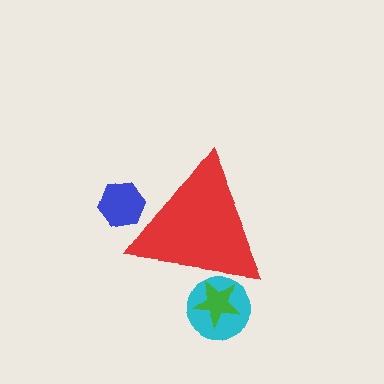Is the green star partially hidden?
Yes, the green star is partially hidden behind the red triangle.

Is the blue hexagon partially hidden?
Yes, the blue hexagon is partially hidden behind the red triangle.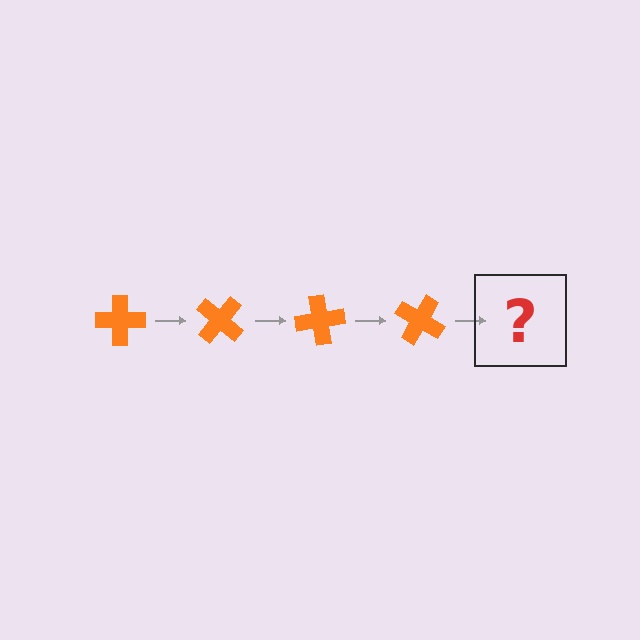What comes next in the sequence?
The next element should be an orange cross rotated 160 degrees.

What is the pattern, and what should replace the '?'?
The pattern is that the cross rotates 40 degrees each step. The '?' should be an orange cross rotated 160 degrees.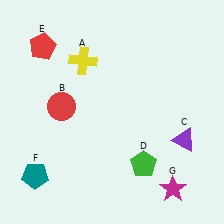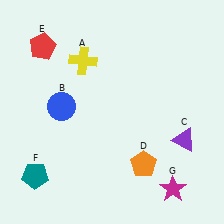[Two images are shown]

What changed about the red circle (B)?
In Image 1, B is red. In Image 2, it changed to blue.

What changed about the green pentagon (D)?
In Image 1, D is green. In Image 2, it changed to orange.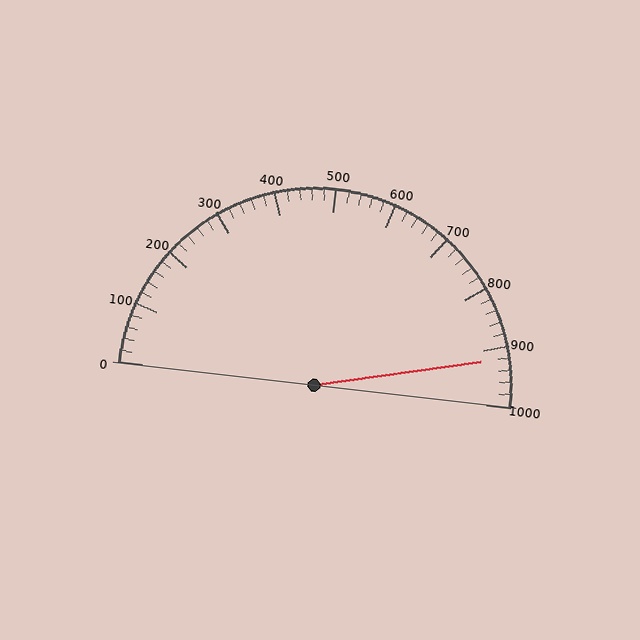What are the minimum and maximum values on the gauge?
The gauge ranges from 0 to 1000.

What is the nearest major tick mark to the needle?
The nearest major tick mark is 900.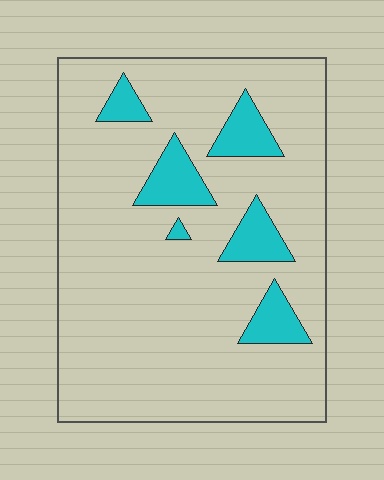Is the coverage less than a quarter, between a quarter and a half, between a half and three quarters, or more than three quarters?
Less than a quarter.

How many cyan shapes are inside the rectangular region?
6.